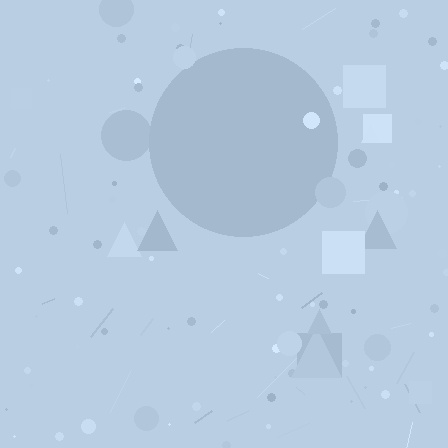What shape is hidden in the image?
A circle is hidden in the image.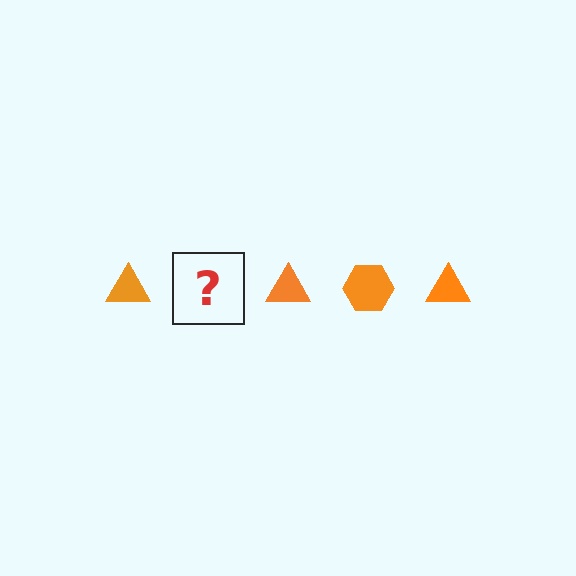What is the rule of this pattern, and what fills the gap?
The rule is that the pattern cycles through triangle, hexagon shapes in orange. The gap should be filled with an orange hexagon.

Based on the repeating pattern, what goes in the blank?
The blank should be an orange hexagon.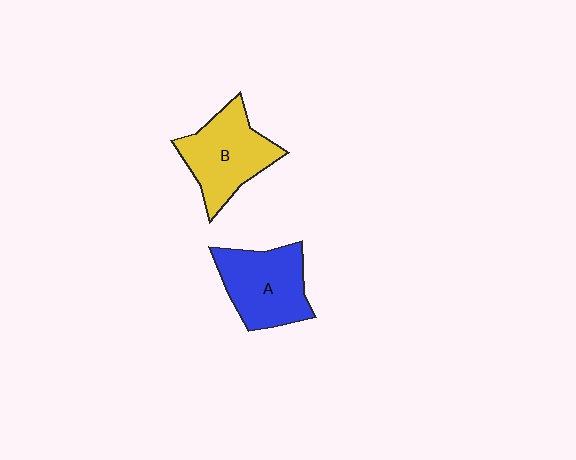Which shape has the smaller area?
Shape A (blue).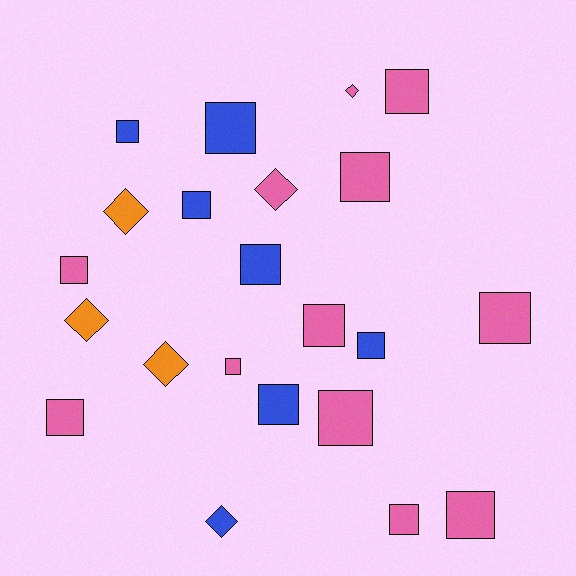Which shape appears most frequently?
Square, with 16 objects.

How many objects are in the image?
There are 22 objects.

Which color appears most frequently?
Pink, with 12 objects.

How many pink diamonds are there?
There are 2 pink diamonds.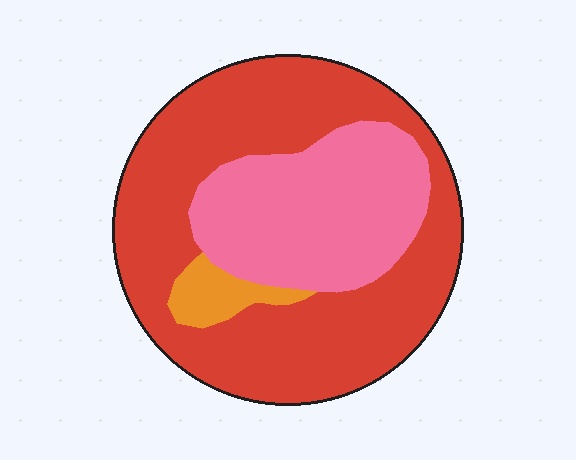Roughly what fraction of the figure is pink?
Pink covers 31% of the figure.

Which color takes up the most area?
Red, at roughly 65%.